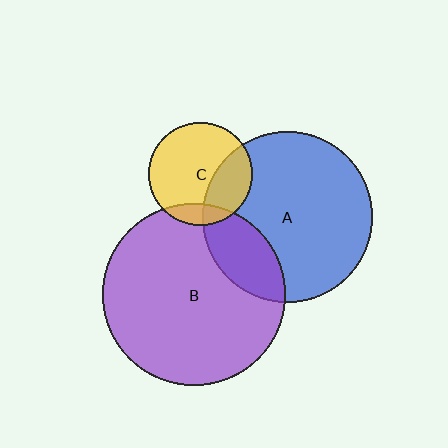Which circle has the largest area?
Circle B (purple).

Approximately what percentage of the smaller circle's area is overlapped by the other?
Approximately 30%.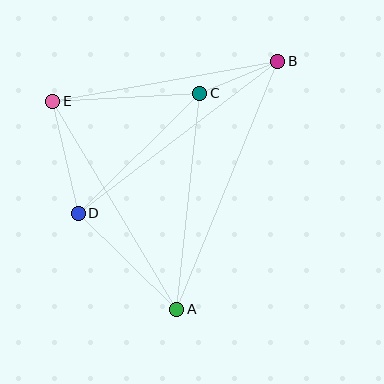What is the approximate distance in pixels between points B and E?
The distance between B and E is approximately 228 pixels.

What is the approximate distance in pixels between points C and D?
The distance between C and D is approximately 171 pixels.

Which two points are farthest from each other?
Points A and B are farthest from each other.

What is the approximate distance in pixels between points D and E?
The distance between D and E is approximately 115 pixels.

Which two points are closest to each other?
Points B and C are closest to each other.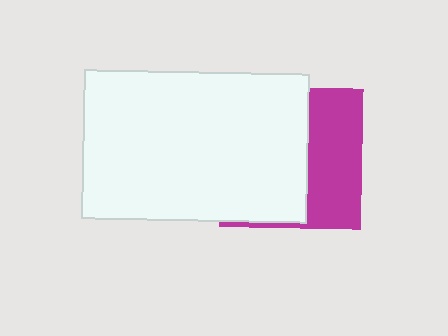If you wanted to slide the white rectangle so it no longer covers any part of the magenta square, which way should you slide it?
Slide it left — that is the most direct way to separate the two shapes.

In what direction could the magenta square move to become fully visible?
The magenta square could move right. That would shift it out from behind the white rectangle entirely.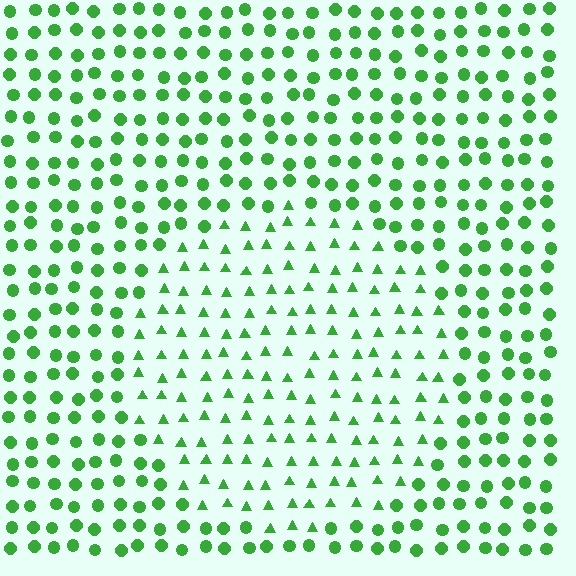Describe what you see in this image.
The image is filled with small green elements arranged in a uniform grid. A circle-shaped region contains triangles, while the surrounding area contains circles. The boundary is defined purely by the change in element shape.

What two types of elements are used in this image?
The image uses triangles inside the circle region and circles outside it.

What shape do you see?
I see a circle.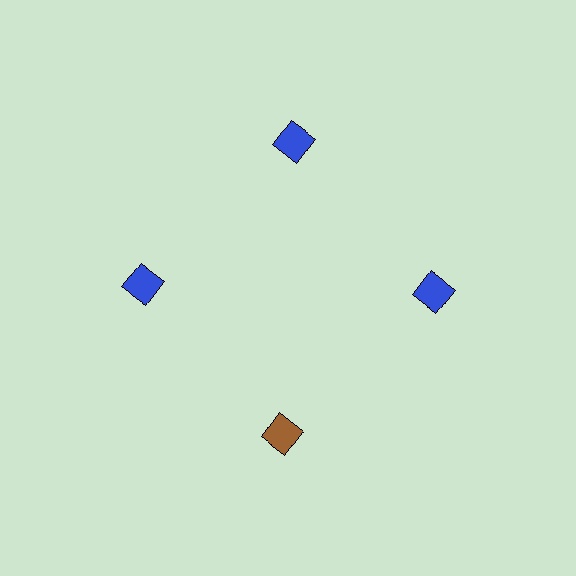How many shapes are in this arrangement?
There are 4 shapes arranged in a ring pattern.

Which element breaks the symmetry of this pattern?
The brown diamond at roughly the 6 o'clock position breaks the symmetry. All other shapes are blue diamonds.